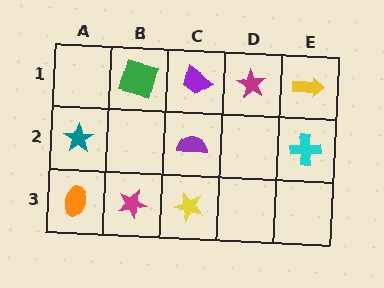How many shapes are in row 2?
3 shapes.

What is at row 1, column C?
A purple trapezoid.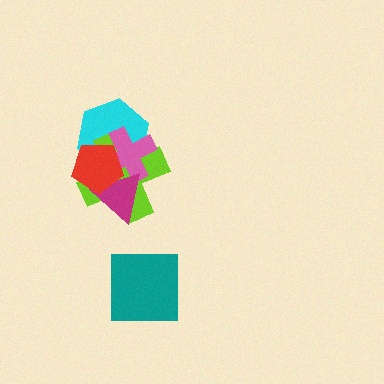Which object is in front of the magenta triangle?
The red pentagon is in front of the magenta triangle.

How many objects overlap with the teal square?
0 objects overlap with the teal square.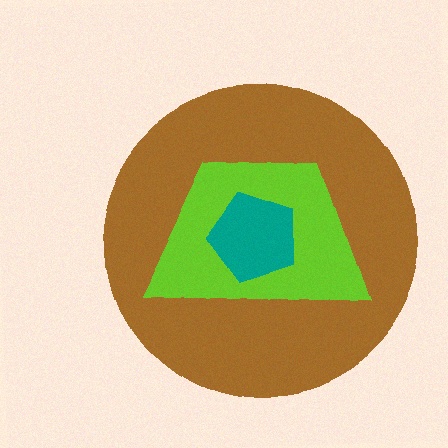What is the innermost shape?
The teal pentagon.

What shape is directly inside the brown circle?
The lime trapezoid.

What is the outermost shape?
The brown circle.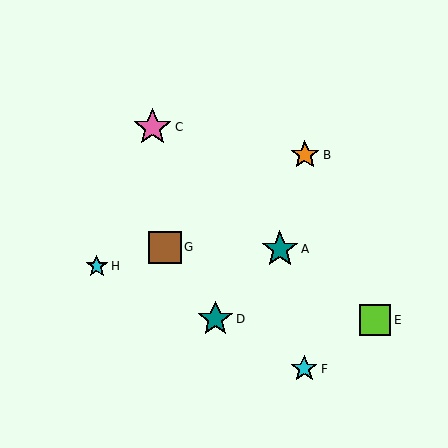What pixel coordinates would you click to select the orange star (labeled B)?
Click at (305, 155) to select the orange star B.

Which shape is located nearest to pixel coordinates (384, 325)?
The lime square (labeled E) at (375, 320) is nearest to that location.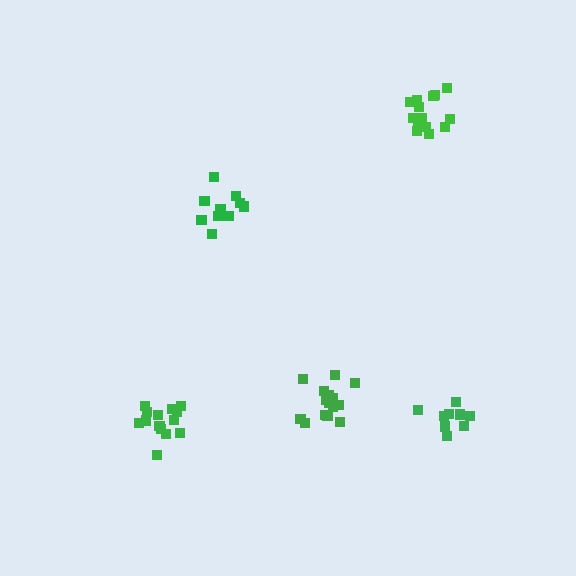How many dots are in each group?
Group 1: 14 dots, Group 2: 15 dots, Group 3: 14 dots, Group 4: 11 dots, Group 5: 9 dots (63 total).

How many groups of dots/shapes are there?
There are 5 groups.